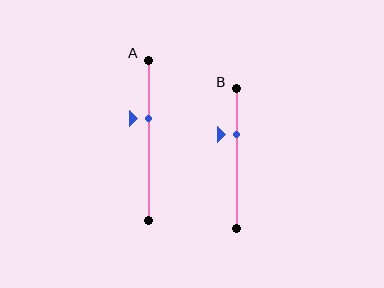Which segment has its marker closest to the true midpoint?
Segment A has its marker closest to the true midpoint.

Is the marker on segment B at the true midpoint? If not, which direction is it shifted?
No, the marker on segment B is shifted upward by about 17% of the segment length.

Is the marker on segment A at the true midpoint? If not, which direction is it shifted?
No, the marker on segment A is shifted upward by about 14% of the segment length.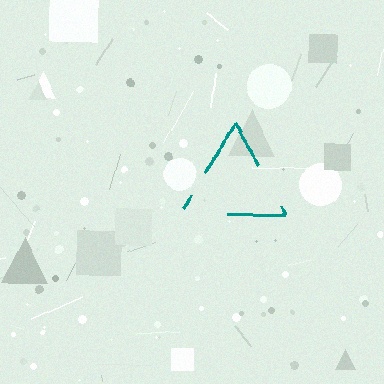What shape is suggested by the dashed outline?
The dashed outline suggests a triangle.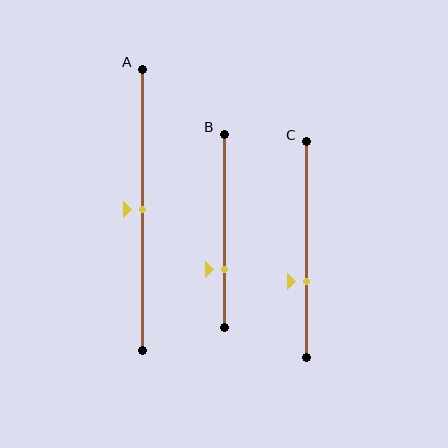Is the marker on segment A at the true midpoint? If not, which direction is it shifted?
Yes, the marker on segment A is at the true midpoint.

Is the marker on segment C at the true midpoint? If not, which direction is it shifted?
No, the marker on segment C is shifted downward by about 15% of the segment length.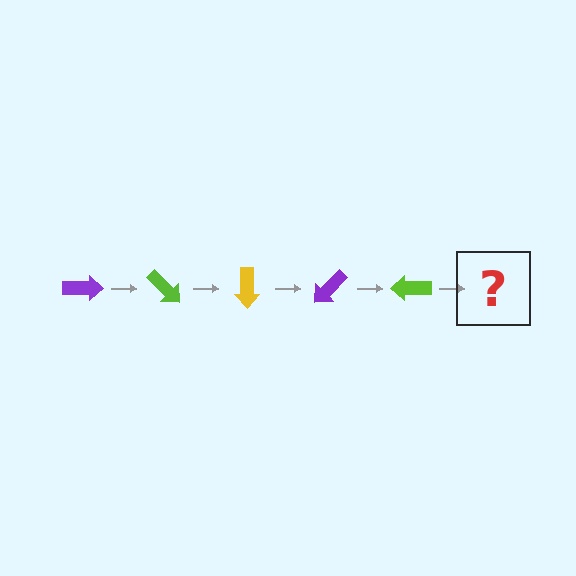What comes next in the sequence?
The next element should be a yellow arrow, rotated 225 degrees from the start.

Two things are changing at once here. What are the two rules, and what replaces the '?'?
The two rules are that it rotates 45 degrees each step and the color cycles through purple, lime, and yellow. The '?' should be a yellow arrow, rotated 225 degrees from the start.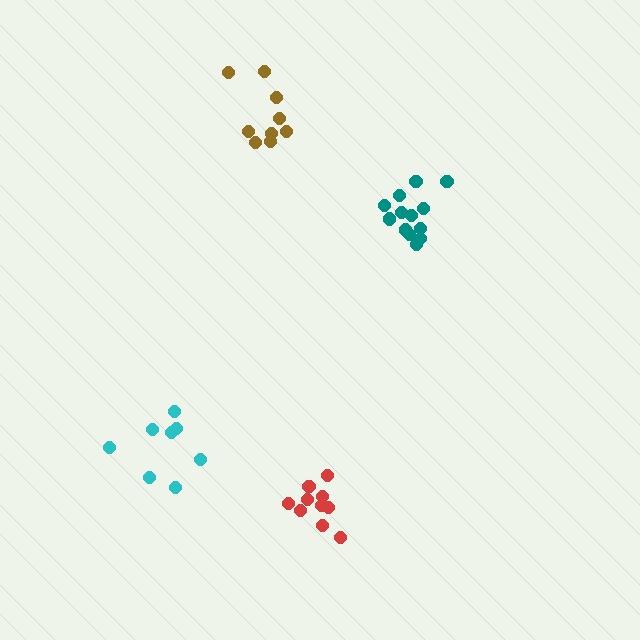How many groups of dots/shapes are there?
There are 4 groups.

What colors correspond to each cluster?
The clusters are colored: teal, brown, cyan, red.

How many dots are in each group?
Group 1: 13 dots, Group 2: 9 dots, Group 3: 8 dots, Group 4: 10 dots (40 total).